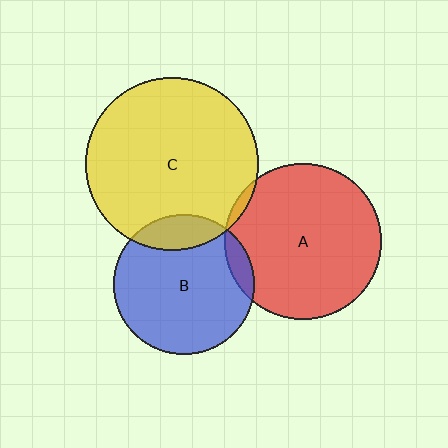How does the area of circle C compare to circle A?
Approximately 1.2 times.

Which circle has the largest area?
Circle C (yellow).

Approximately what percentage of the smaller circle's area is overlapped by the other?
Approximately 15%.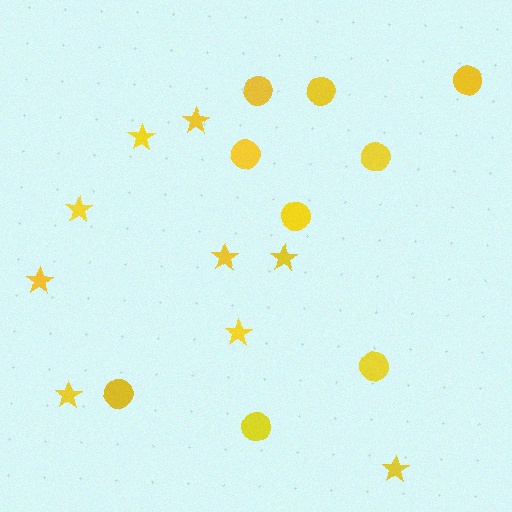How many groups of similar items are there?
There are 2 groups: one group of circles (9) and one group of stars (9).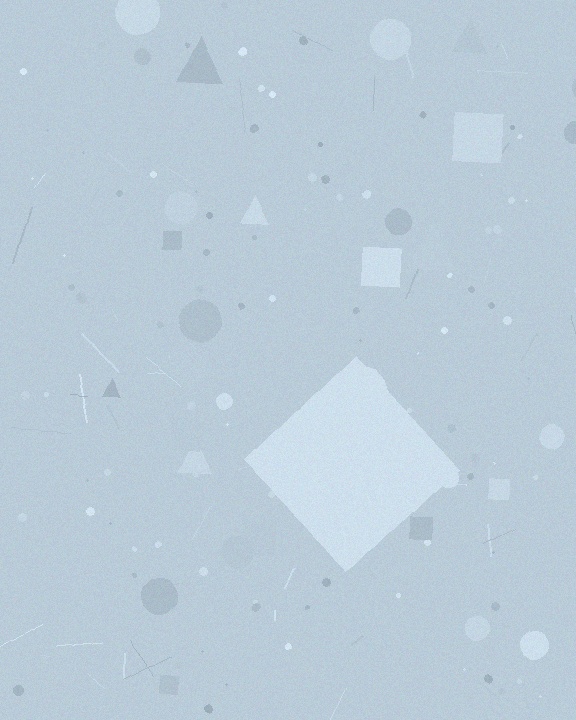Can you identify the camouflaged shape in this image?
The camouflaged shape is a diamond.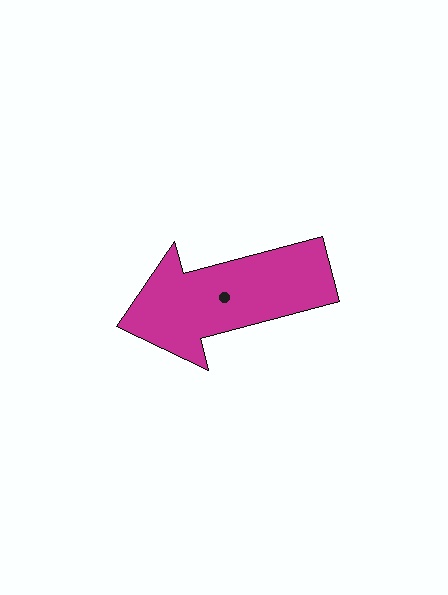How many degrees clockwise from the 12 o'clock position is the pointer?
Approximately 255 degrees.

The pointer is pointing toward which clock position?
Roughly 9 o'clock.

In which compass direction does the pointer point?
West.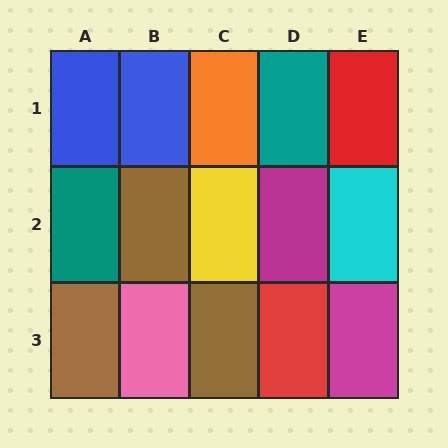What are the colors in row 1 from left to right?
Blue, blue, orange, teal, red.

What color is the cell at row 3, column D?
Red.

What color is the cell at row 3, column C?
Brown.